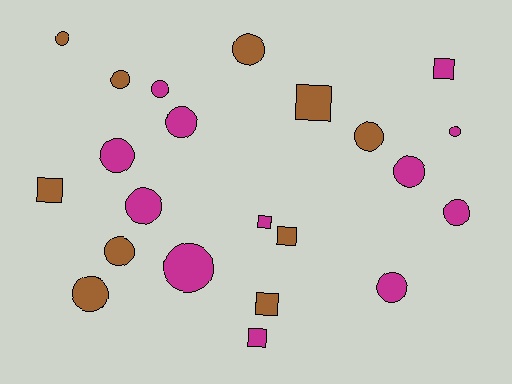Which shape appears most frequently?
Circle, with 15 objects.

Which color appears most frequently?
Magenta, with 12 objects.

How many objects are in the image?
There are 22 objects.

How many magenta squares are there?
There are 3 magenta squares.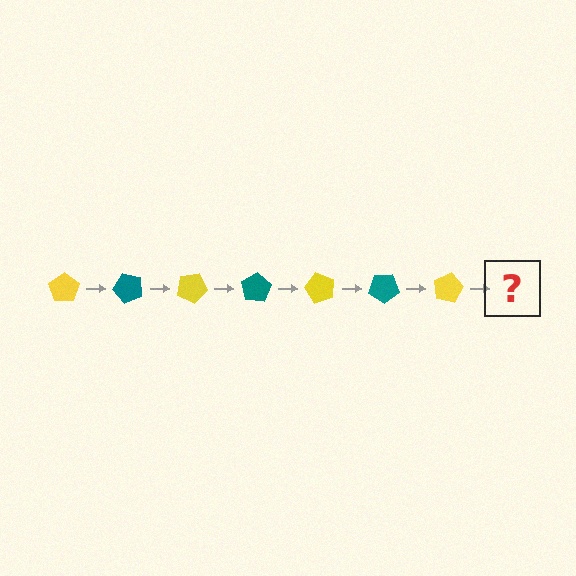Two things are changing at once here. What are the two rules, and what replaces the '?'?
The two rules are that it rotates 50 degrees each step and the color cycles through yellow and teal. The '?' should be a teal pentagon, rotated 350 degrees from the start.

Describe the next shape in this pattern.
It should be a teal pentagon, rotated 350 degrees from the start.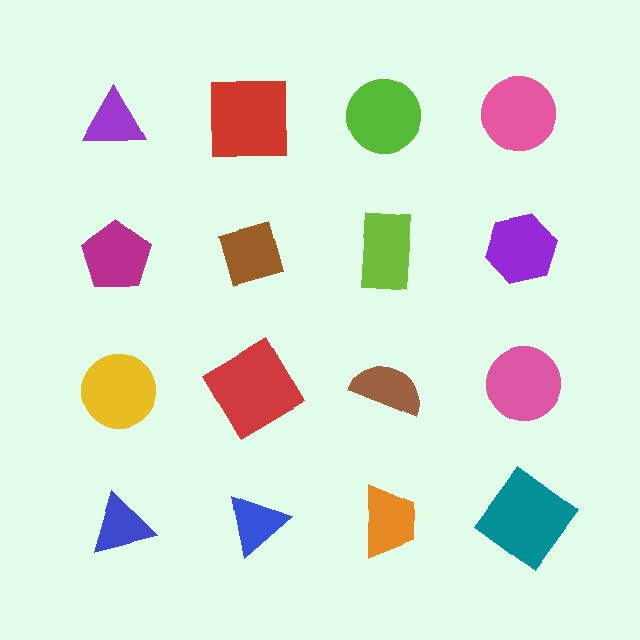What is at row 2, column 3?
A lime rectangle.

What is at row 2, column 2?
A brown diamond.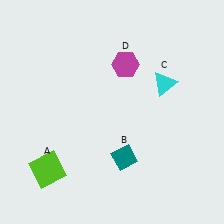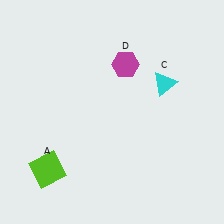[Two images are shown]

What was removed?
The teal diamond (B) was removed in Image 2.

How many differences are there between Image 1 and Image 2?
There is 1 difference between the two images.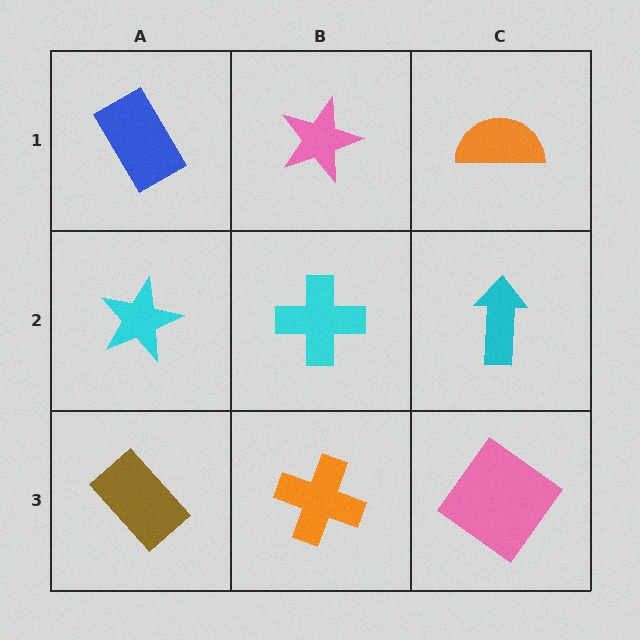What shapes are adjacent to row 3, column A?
A cyan star (row 2, column A), an orange cross (row 3, column B).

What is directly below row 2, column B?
An orange cross.